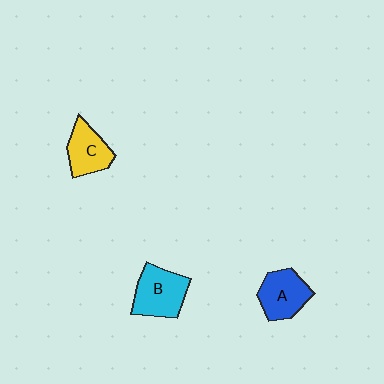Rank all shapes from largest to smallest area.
From largest to smallest: B (cyan), A (blue), C (yellow).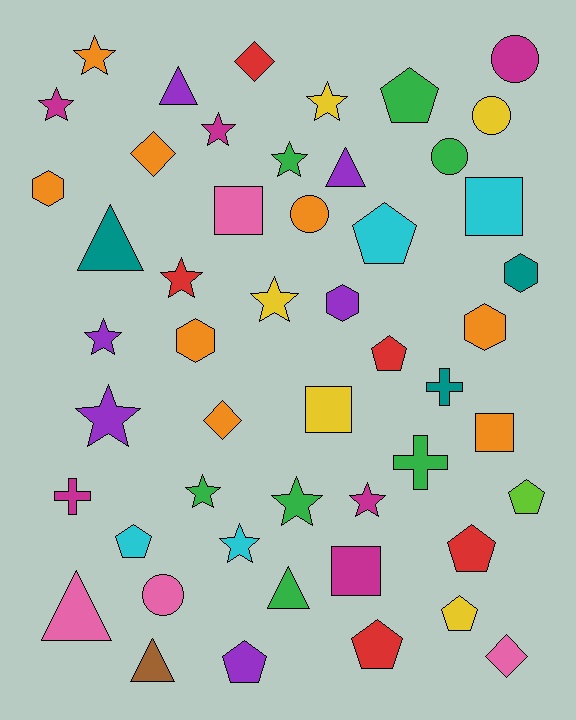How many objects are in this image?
There are 50 objects.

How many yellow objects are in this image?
There are 5 yellow objects.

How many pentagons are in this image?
There are 9 pentagons.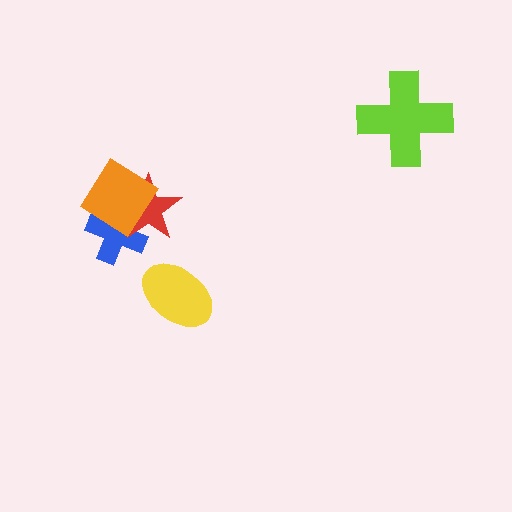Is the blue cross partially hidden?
Yes, it is partially covered by another shape.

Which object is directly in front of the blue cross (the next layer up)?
The red star is directly in front of the blue cross.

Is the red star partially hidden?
Yes, it is partially covered by another shape.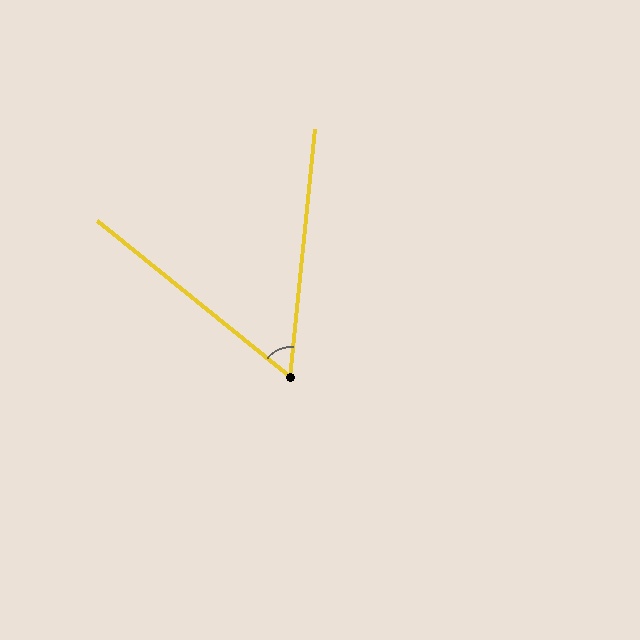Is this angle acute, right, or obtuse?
It is acute.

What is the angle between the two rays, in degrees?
Approximately 57 degrees.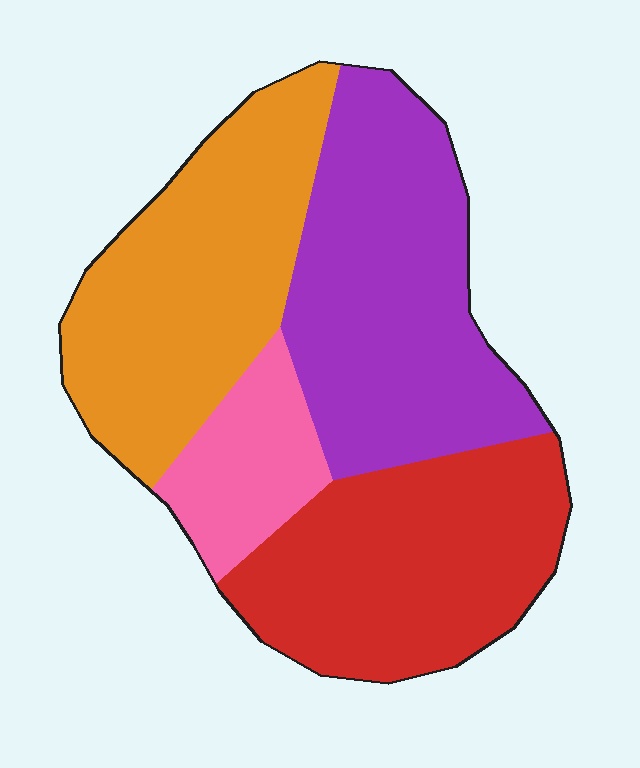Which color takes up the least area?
Pink, at roughly 10%.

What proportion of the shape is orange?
Orange covers about 30% of the shape.